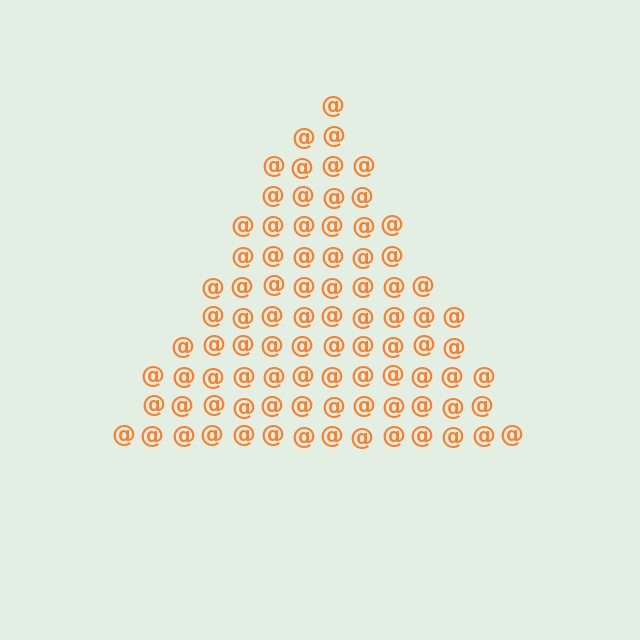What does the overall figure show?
The overall figure shows a triangle.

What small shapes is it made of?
It is made of small at signs.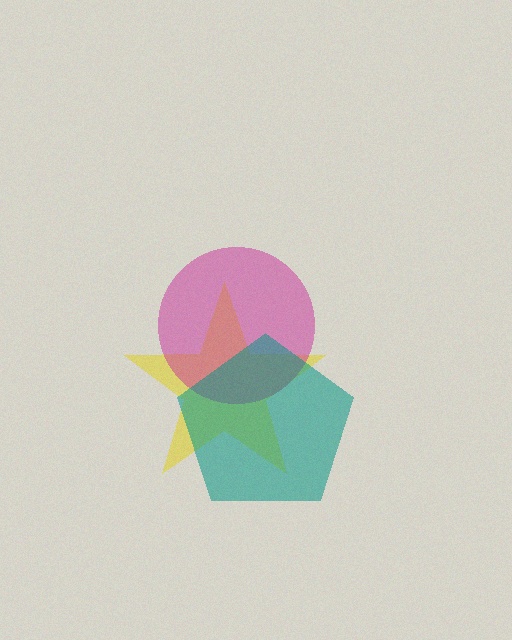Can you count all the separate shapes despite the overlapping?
Yes, there are 3 separate shapes.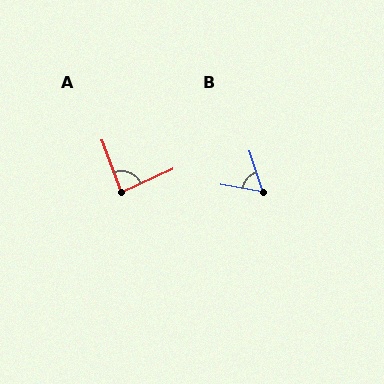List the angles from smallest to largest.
B (63°), A (85°).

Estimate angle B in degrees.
Approximately 63 degrees.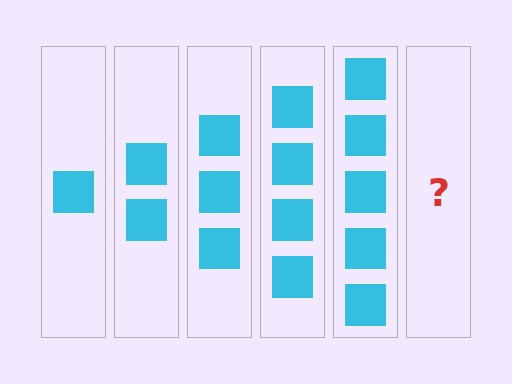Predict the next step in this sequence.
The next step is 6 squares.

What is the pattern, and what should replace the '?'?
The pattern is that each step adds one more square. The '?' should be 6 squares.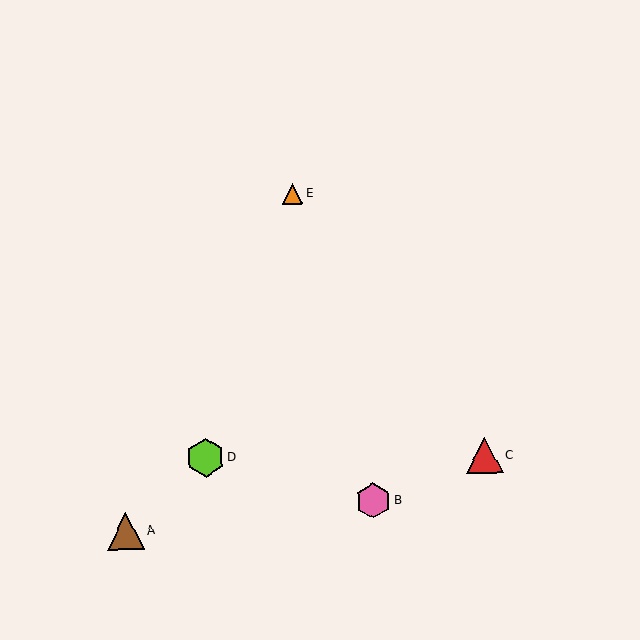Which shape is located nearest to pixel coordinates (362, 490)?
The pink hexagon (labeled B) at (373, 501) is nearest to that location.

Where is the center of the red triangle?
The center of the red triangle is at (484, 455).